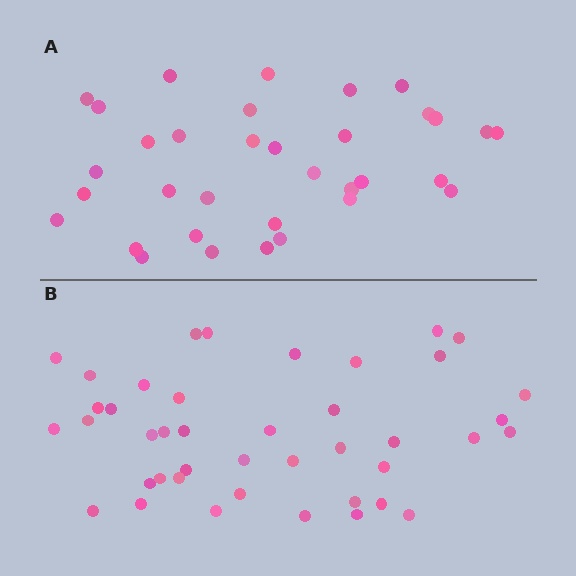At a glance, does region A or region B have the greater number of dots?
Region B (the bottom region) has more dots.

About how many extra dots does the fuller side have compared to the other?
Region B has roughly 8 or so more dots than region A.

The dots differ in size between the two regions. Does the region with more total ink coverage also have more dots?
No. Region A has more total ink coverage because its dots are larger, but region B actually contains more individual dots. Total area can be misleading — the number of items is what matters here.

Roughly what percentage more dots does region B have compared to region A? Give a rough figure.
About 25% more.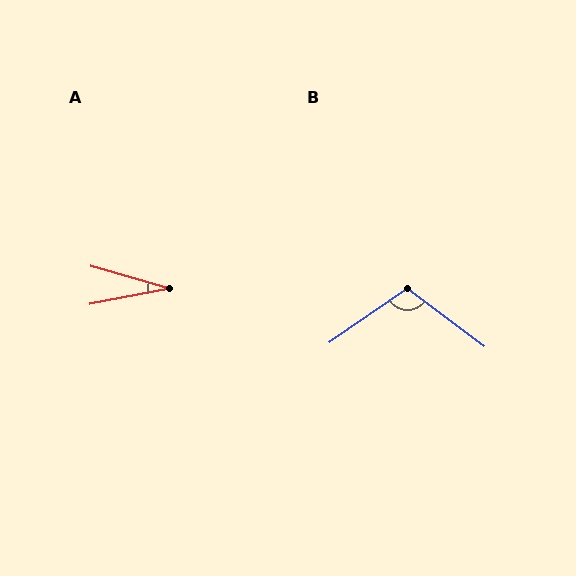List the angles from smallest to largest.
A (27°), B (108°).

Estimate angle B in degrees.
Approximately 108 degrees.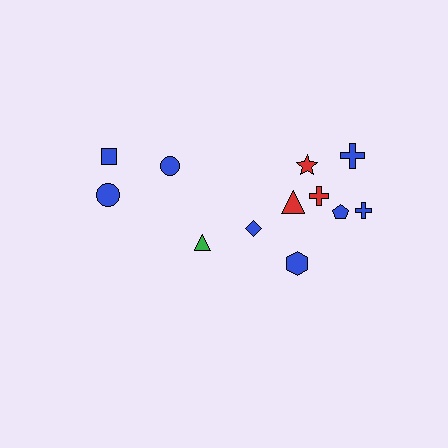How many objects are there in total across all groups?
There are 12 objects.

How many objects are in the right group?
There are 8 objects.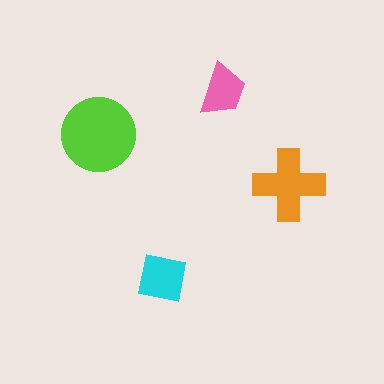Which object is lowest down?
The cyan square is bottommost.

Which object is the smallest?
The pink trapezoid.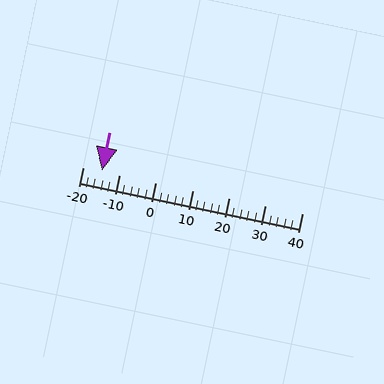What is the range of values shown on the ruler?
The ruler shows values from -20 to 40.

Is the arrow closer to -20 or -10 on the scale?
The arrow is closer to -10.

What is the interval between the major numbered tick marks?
The major tick marks are spaced 10 units apart.